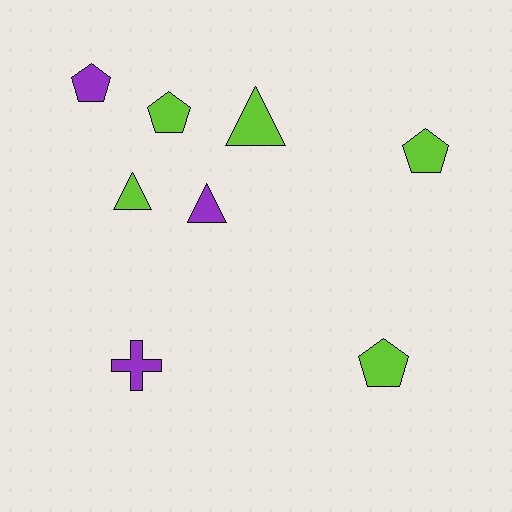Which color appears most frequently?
Lime, with 5 objects.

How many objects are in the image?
There are 8 objects.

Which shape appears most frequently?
Pentagon, with 4 objects.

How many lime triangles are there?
There are 2 lime triangles.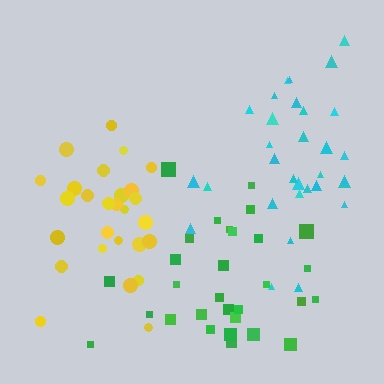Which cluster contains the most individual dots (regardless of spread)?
Cyan (31).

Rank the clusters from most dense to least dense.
yellow, cyan, green.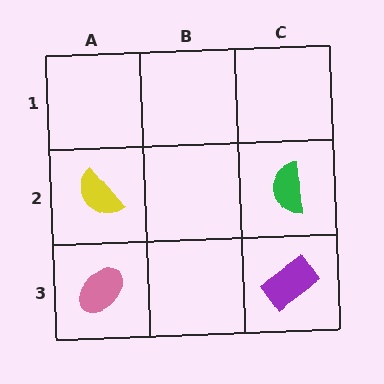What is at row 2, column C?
A green semicircle.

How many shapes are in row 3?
2 shapes.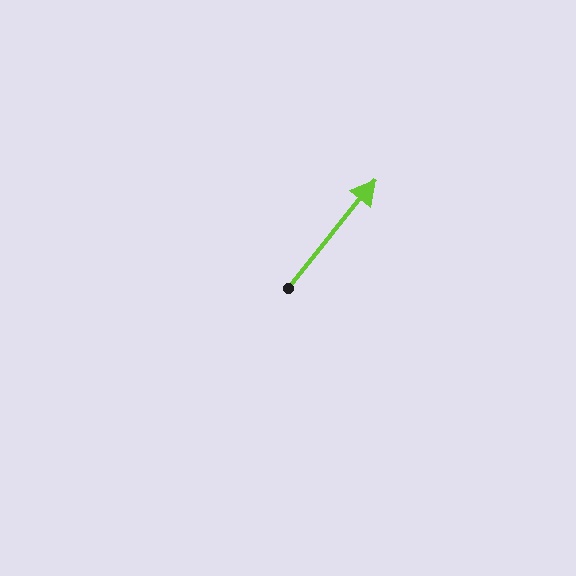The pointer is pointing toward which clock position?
Roughly 1 o'clock.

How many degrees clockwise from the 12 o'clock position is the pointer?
Approximately 39 degrees.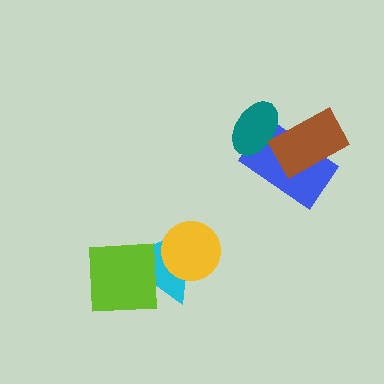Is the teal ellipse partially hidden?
Yes, it is partially covered by another shape.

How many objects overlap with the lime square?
1 object overlaps with the lime square.